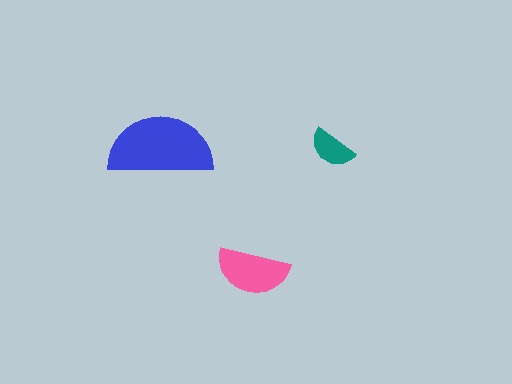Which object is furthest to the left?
The blue semicircle is leftmost.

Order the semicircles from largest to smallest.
the blue one, the pink one, the teal one.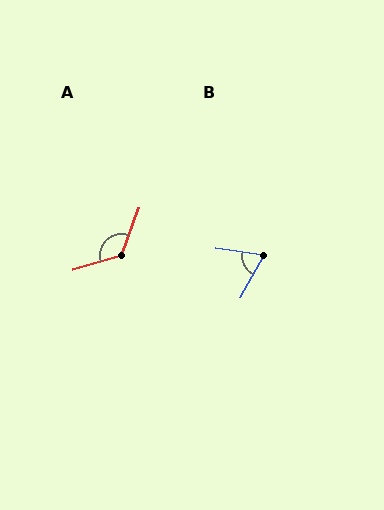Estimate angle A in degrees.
Approximately 126 degrees.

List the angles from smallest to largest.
B (68°), A (126°).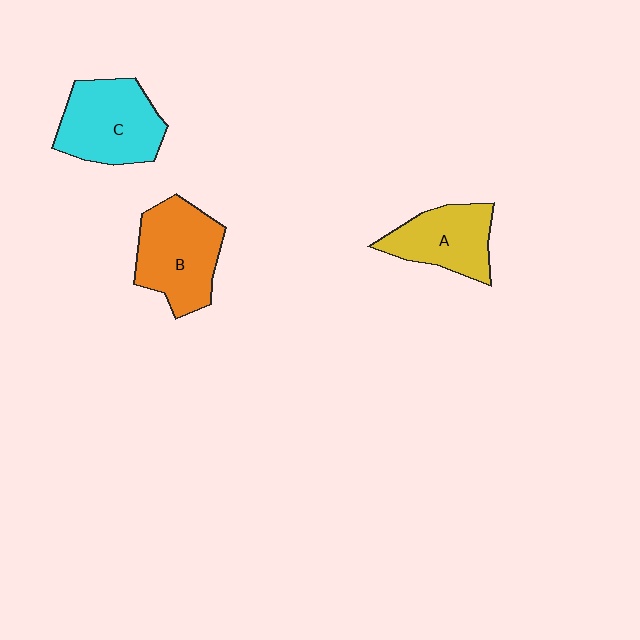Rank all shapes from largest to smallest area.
From largest to smallest: B (orange), C (cyan), A (yellow).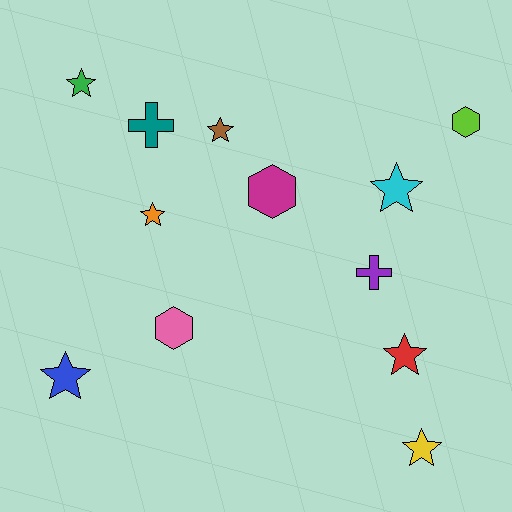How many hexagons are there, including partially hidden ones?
There are 3 hexagons.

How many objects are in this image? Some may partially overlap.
There are 12 objects.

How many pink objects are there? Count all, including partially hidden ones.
There is 1 pink object.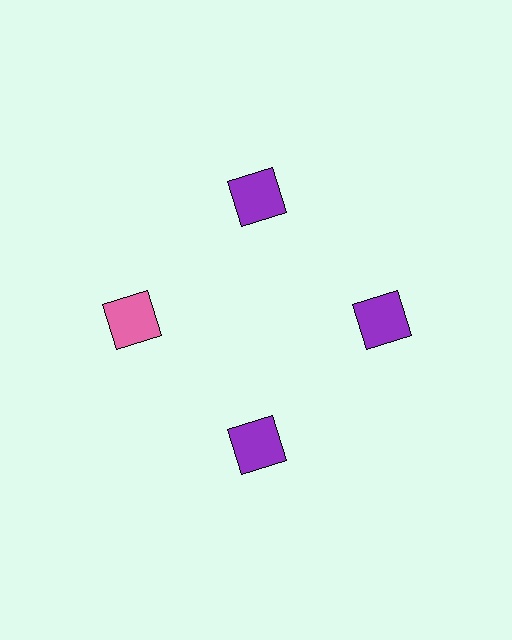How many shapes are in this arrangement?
There are 4 shapes arranged in a ring pattern.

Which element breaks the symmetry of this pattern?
The pink square at roughly the 9 o'clock position breaks the symmetry. All other shapes are purple squares.